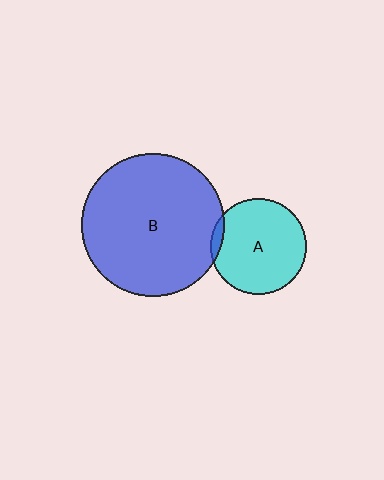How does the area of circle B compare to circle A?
Approximately 2.2 times.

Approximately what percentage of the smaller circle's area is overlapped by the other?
Approximately 5%.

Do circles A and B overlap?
Yes.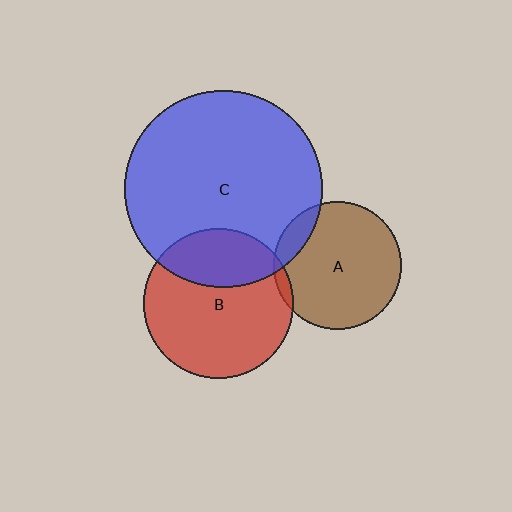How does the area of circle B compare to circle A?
Approximately 1.4 times.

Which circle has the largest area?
Circle C (blue).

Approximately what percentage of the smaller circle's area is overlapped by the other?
Approximately 5%.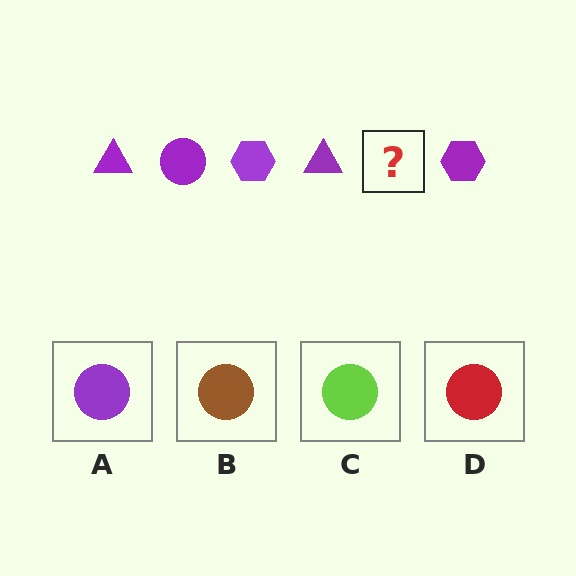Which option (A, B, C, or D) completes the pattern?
A.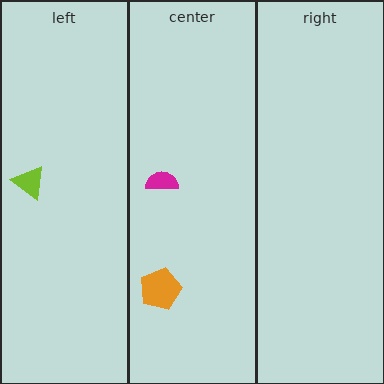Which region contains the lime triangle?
The left region.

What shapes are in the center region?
The magenta semicircle, the orange pentagon.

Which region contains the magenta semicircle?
The center region.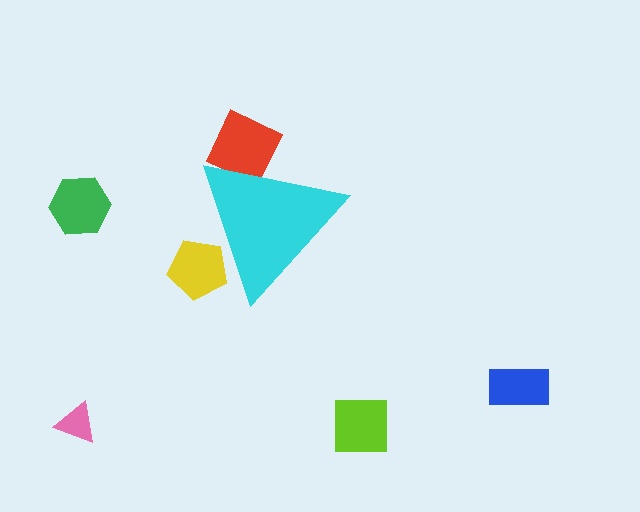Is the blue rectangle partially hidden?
No, the blue rectangle is fully visible.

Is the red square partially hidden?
Yes, the red square is partially hidden behind the cyan triangle.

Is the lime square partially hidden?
No, the lime square is fully visible.